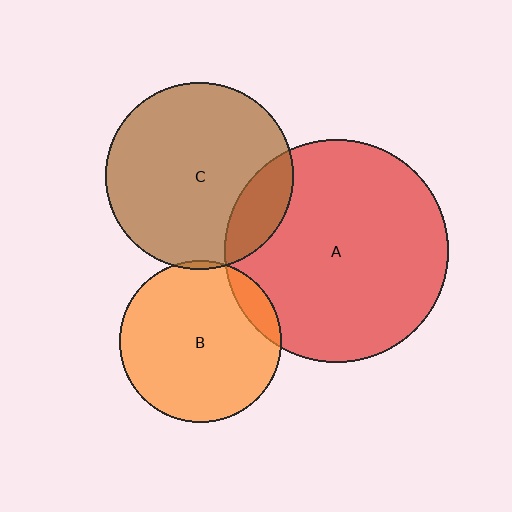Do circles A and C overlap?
Yes.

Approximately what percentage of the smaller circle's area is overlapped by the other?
Approximately 15%.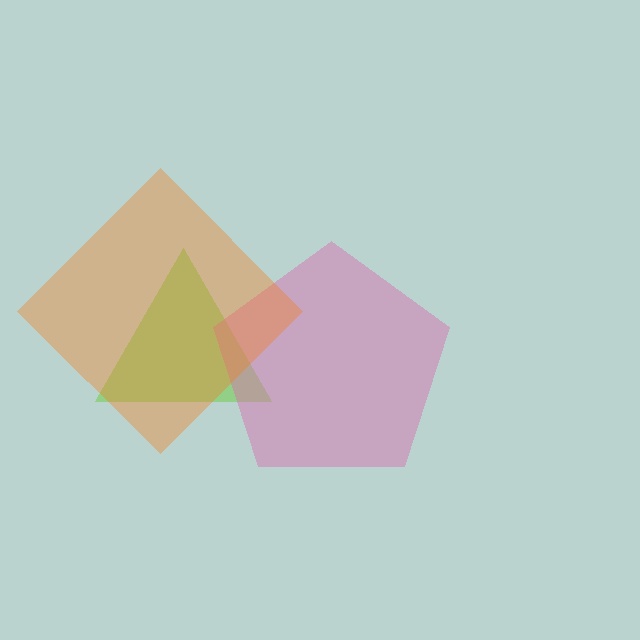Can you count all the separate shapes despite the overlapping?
Yes, there are 3 separate shapes.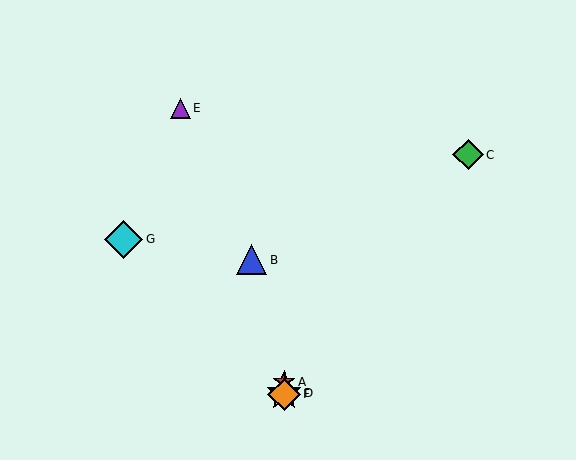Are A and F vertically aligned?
Yes, both are at x≈284.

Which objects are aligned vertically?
Objects A, D, F are aligned vertically.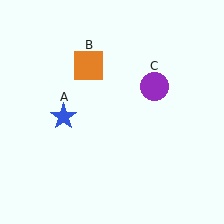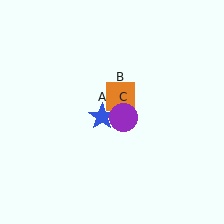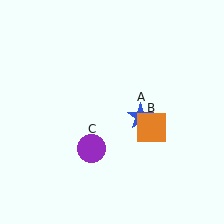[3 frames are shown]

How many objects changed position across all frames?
3 objects changed position: blue star (object A), orange square (object B), purple circle (object C).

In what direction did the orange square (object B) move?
The orange square (object B) moved down and to the right.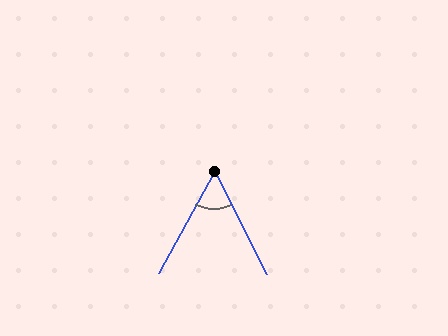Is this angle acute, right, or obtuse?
It is acute.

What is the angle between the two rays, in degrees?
Approximately 56 degrees.